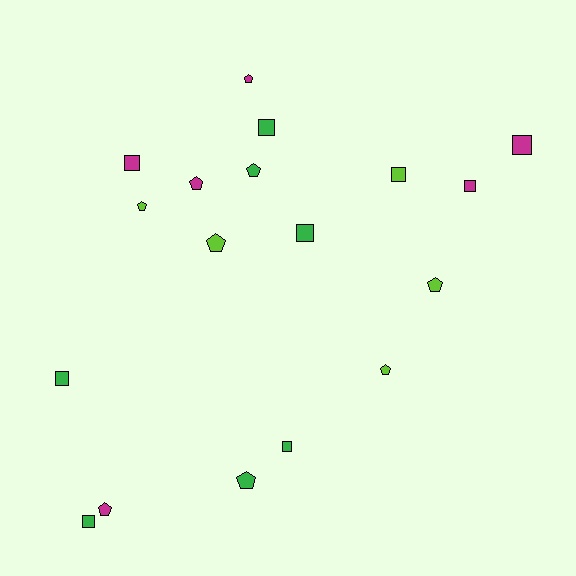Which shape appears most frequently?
Square, with 9 objects.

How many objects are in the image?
There are 18 objects.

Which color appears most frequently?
Green, with 7 objects.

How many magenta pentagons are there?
There are 3 magenta pentagons.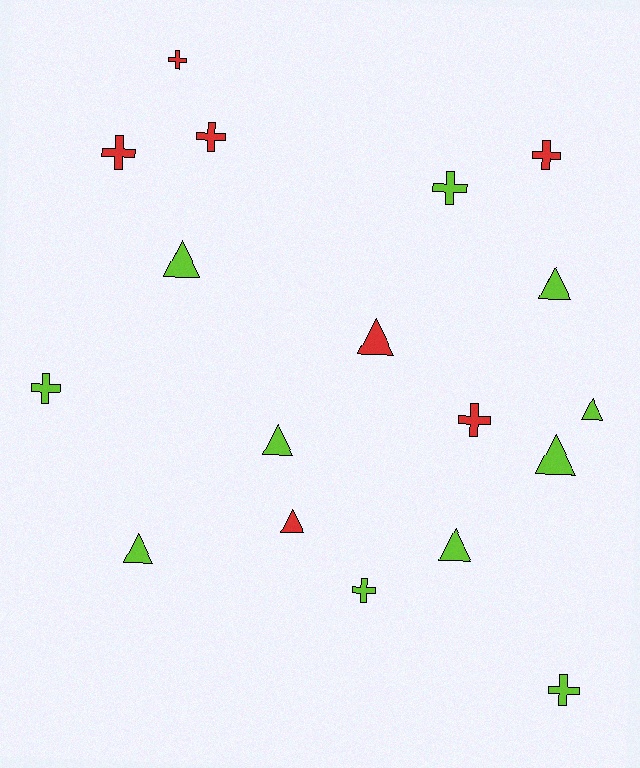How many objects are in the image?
There are 18 objects.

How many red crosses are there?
There are 5 red crosses.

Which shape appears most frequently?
Cross, with 9 objects.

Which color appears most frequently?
Lime, with 11 objects.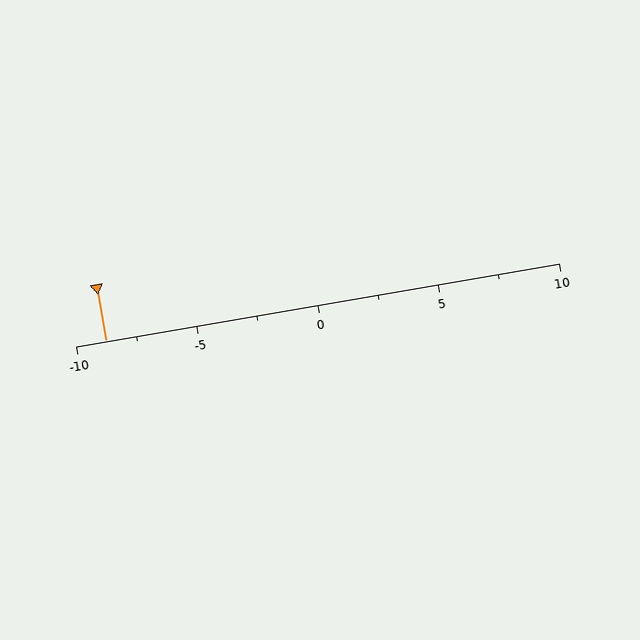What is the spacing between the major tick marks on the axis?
The major ticks are spaced 5 apart.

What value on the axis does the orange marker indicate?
The marker indicates approximately -8.8.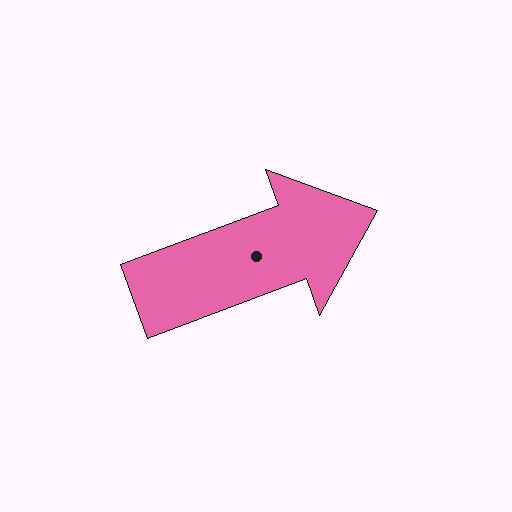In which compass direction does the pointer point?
East.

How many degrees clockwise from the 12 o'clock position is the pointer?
Approximately 70 degrees.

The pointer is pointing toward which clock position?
Roughly 2 o'clock.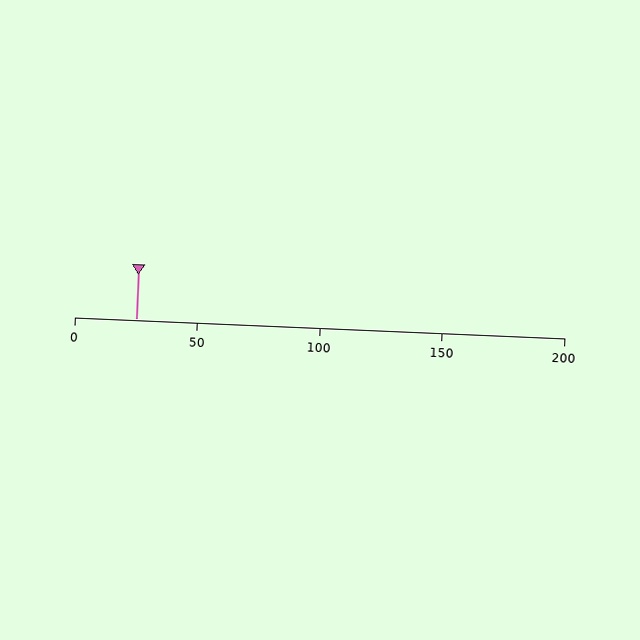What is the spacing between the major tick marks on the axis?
The major ticks are spaced 50 apart.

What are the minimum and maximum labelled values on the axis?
The axis runs from 0 to 200.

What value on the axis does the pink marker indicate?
The marker indicates approximately 25.